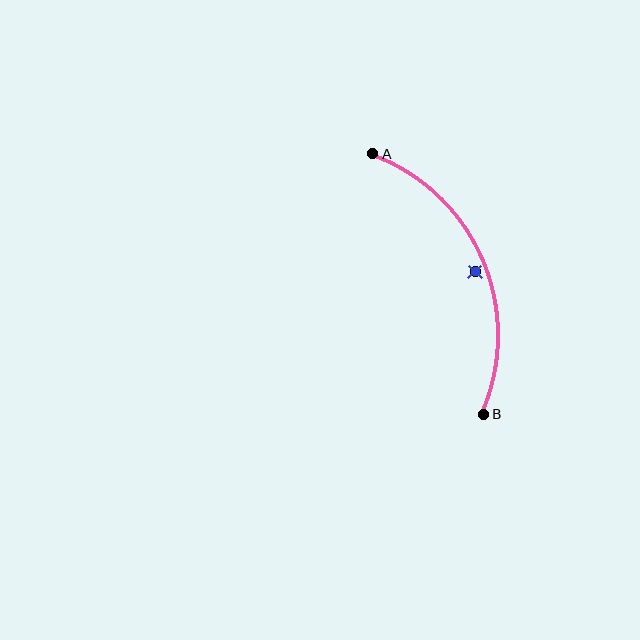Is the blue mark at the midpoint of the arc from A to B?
No — the blue mark does not lie on the arc at all. It sits slightly inside the curve.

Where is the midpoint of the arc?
The arc midpoint is the point on the curve farthest from the straight line joining A and B. It sits to the right of that line.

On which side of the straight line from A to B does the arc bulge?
The arc bulges to the right of the straight line connecting A and B.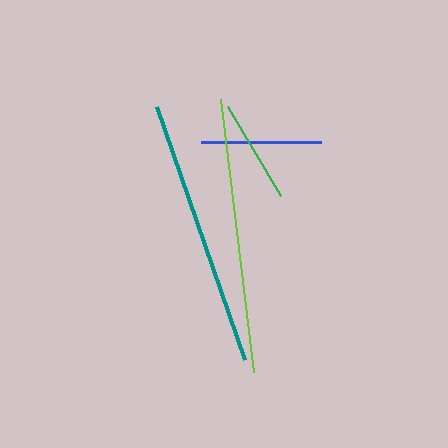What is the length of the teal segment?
The teal segment is approximately 268 pixels long.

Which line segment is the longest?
The lime line is the longest at approximately 275 pixels.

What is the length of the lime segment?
The lime segment is approximately 275 pixels long.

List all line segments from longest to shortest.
From longest to shortest: lime, teal, blue, green.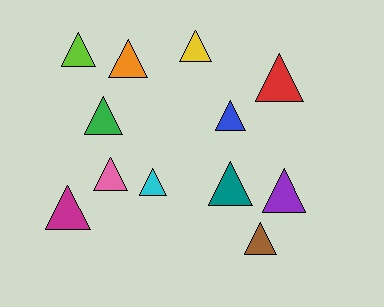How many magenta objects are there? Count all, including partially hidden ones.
There is 1 magenta object.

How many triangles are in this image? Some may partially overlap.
There are 12 triangles.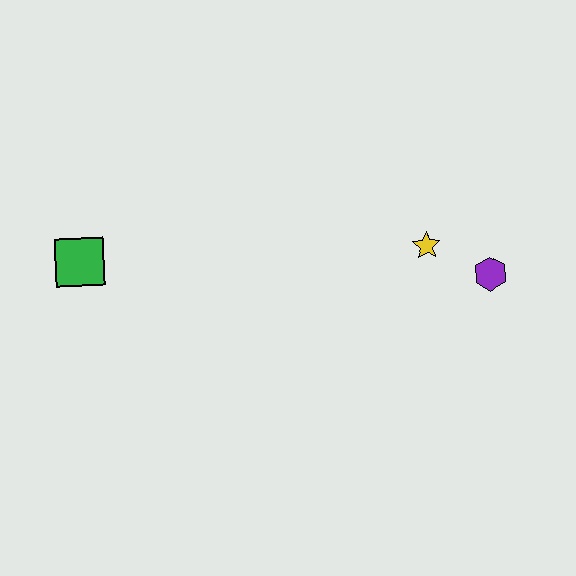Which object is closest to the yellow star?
The purple hexagon is closest to the yellow star.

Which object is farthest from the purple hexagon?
The green square is farthest from the purple hexagon.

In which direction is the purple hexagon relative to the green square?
The purple hexagon is to the right of the green square.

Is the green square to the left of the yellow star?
Yes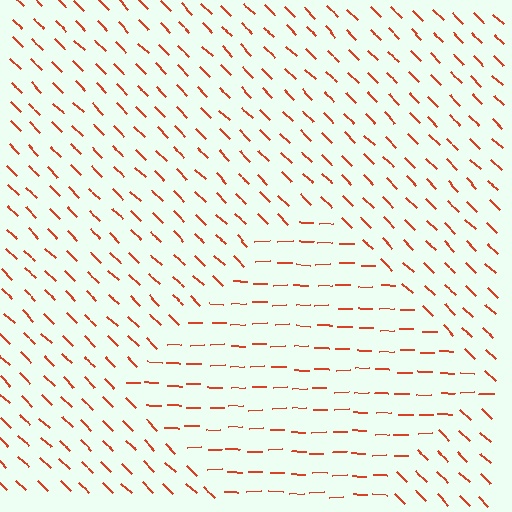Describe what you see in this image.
The image is filled with small red line segments. A diamond region in the image has lines oriented differently from the surrounding lines, creating a visible texture boundary.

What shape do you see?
I see a diamond.